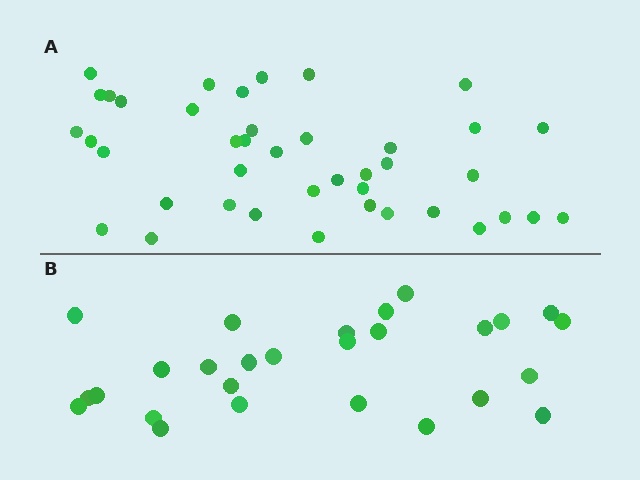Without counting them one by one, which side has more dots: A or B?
Region A (the top region) has more dots.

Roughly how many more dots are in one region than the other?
Region A has approximately 15 more dots than region B.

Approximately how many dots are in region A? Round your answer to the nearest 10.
About 40 dots. (The exact count is 41, which rounds to 40.)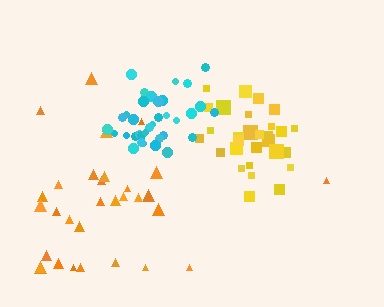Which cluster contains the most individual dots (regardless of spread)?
Cyan (35).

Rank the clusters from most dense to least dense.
cyan, yellow, orange.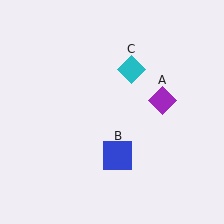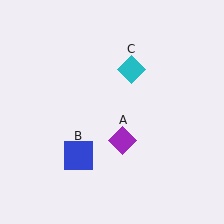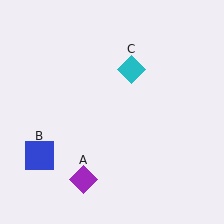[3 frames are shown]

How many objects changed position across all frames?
2 objects changed position: purple diamond (object A), blue square (object B).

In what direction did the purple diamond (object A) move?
The purple diamond (object A) moved down and to the left.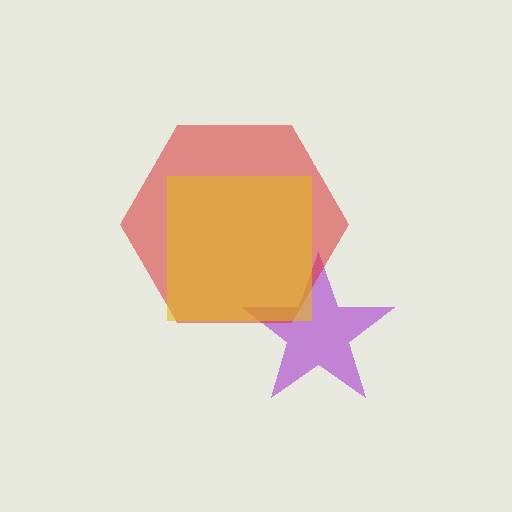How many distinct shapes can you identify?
There are 3 distinct shapes: a purple star, a red hexagon, a yellow square.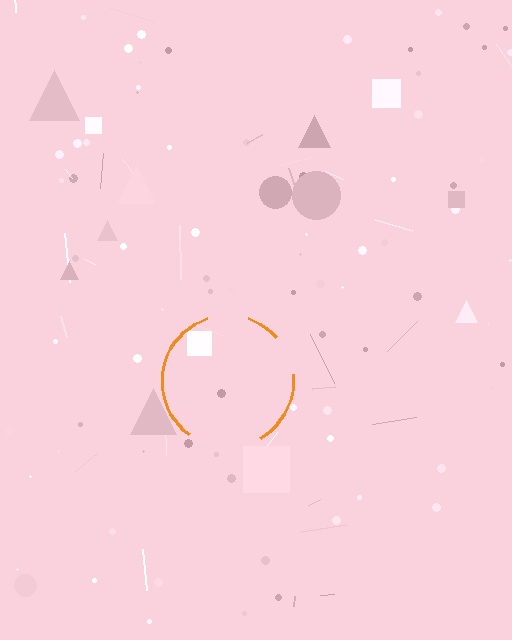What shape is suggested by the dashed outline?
The dashed outline suggests a circle.